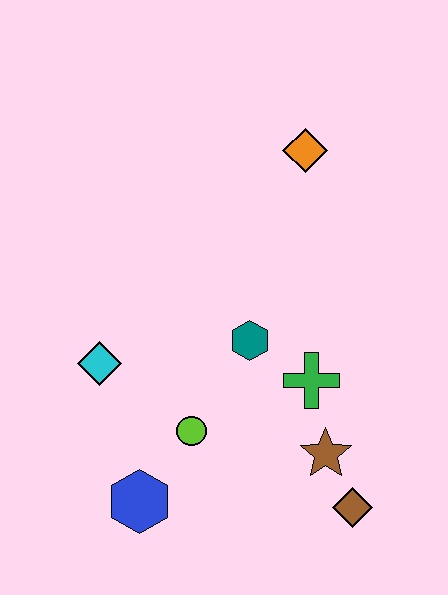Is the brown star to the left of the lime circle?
No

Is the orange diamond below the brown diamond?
No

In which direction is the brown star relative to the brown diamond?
The brown star is above the brown diamond.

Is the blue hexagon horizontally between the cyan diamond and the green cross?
Yes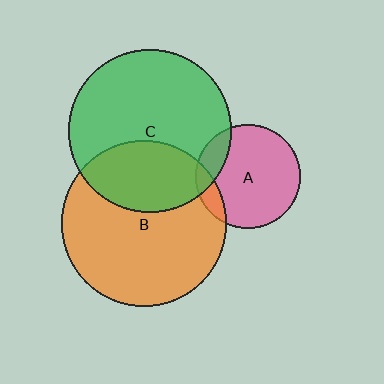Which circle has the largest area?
Circle B (orange).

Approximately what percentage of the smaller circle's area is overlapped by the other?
Approximately 35%.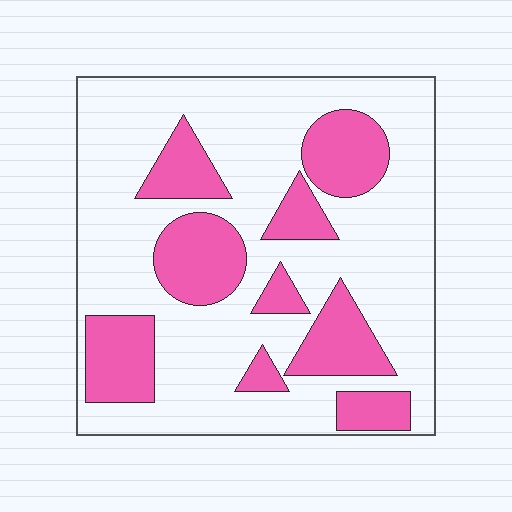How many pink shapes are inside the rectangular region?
9.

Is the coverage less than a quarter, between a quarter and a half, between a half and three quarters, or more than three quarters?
Between a quarter and a half.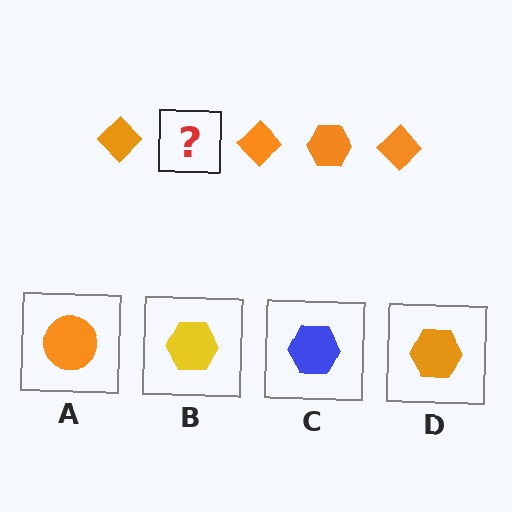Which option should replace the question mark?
Option D.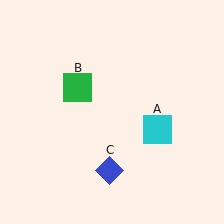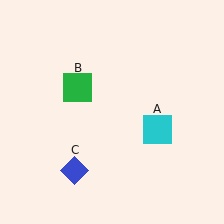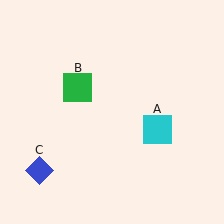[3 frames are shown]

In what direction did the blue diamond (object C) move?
The blue diamond (object C) moved left.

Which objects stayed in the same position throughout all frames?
Cyan square (object A) and green square (object B) remained stationary.